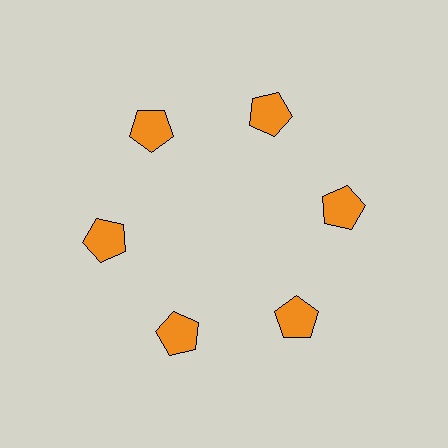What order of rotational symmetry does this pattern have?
This pattern has 6-fold rotational symmetry.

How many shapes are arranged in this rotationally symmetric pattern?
There are 6 shapes, arranged in 6 groups of 1.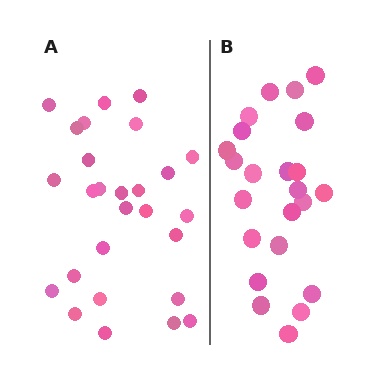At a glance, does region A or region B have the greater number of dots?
Region A (the left region) has more dots.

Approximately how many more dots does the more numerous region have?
Region A has about 4 more dots than region B.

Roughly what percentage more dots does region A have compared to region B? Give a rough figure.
About 15% more.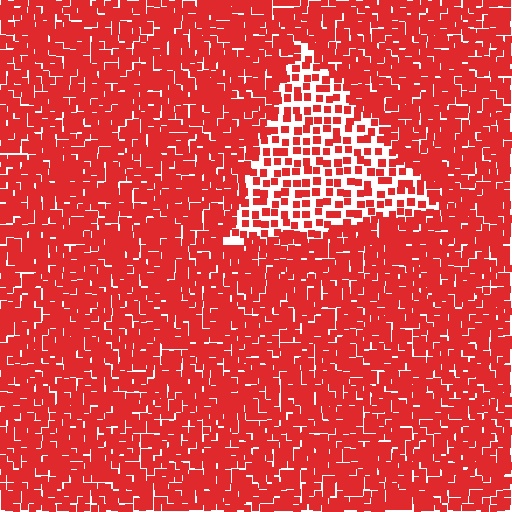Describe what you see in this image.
The image contains small red elements arranged at two different densities. A triangle-shaped region is visible where the elements are less densely packed than the surrounding area.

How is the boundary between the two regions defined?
The boundary is defined by a change in element density (approximately 2.2x ratio). All elements are the same color, size, and shape.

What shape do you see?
I see a triangle.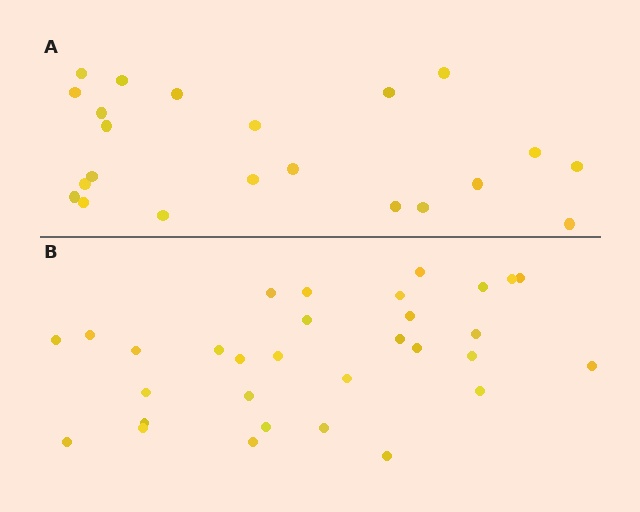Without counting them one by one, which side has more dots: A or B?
Region B (the bottom region) has more dots.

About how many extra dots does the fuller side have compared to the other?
Region B has roughly 8 or so more dots than region A.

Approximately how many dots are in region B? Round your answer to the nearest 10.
About 30 dots. (The exact count is 31, which rounds to 30.)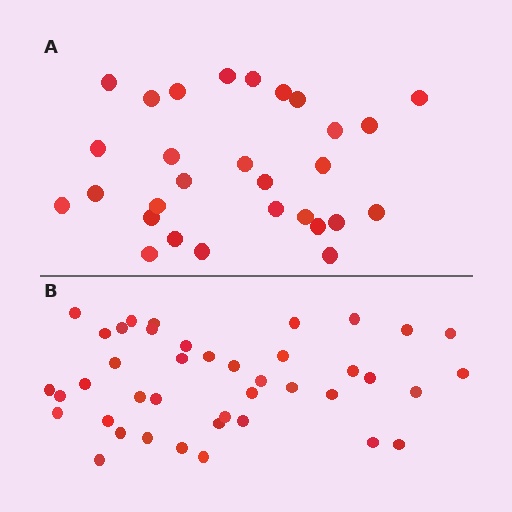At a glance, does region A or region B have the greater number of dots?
Region B (the bottom region) has more dots.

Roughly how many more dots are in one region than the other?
Region B has roughly 12 or so more dots than region A.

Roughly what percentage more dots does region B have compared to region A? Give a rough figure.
About 40% more.